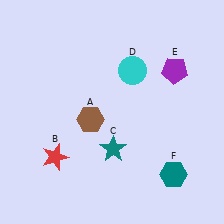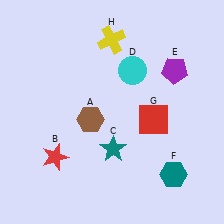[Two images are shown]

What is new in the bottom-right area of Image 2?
A red square (G) was added in the bottom-right area of Image 2.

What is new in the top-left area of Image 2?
A yellow cross (H) was added in the top-left area of Image 2.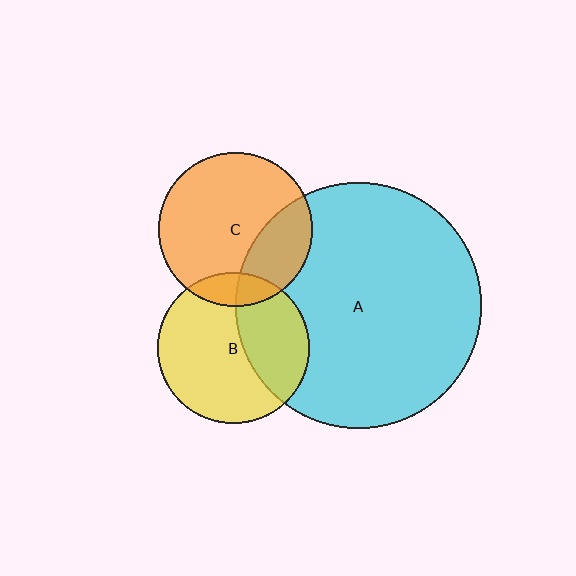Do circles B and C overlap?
Yes.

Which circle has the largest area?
Circle A (cyan).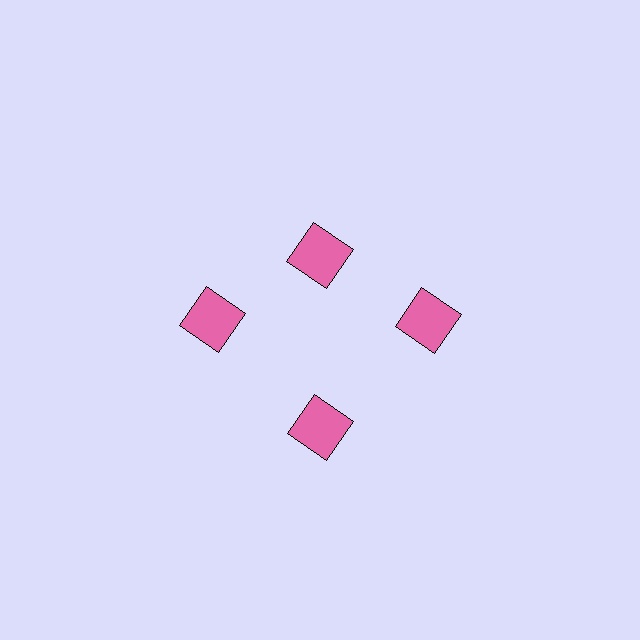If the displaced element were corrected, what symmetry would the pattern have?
It would have 4-fold rotational symmetry — the pattern would map onto itself every 90 degrees.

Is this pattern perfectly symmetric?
No. The 4 pink squares are arranged in a ring, but one element near the 12 o'clock position is pulled inward toward the center, breaking the 4-fold rotational symmetry.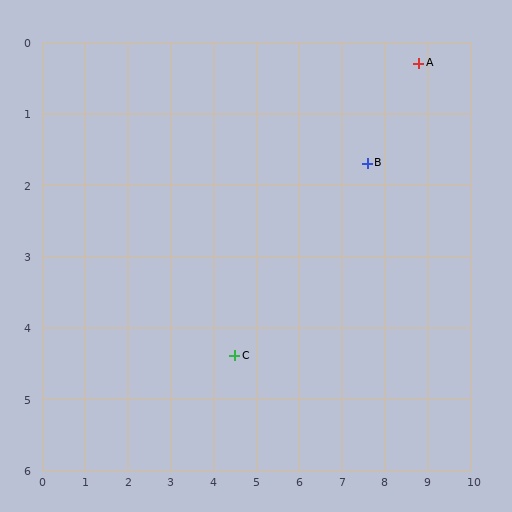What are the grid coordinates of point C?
Point C is at approximately (4.5, 4.4).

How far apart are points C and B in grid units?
Points C and B are about 4.1 grid units apart.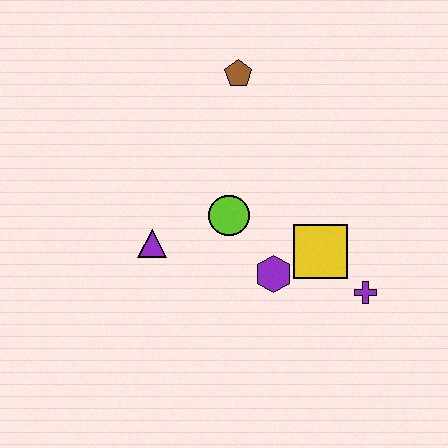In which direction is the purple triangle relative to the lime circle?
The purple triangle is to the left of the lime circle.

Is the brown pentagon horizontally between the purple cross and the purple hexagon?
No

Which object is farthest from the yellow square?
The brown pentagon is farthest from the yellow square.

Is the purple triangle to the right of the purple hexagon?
No